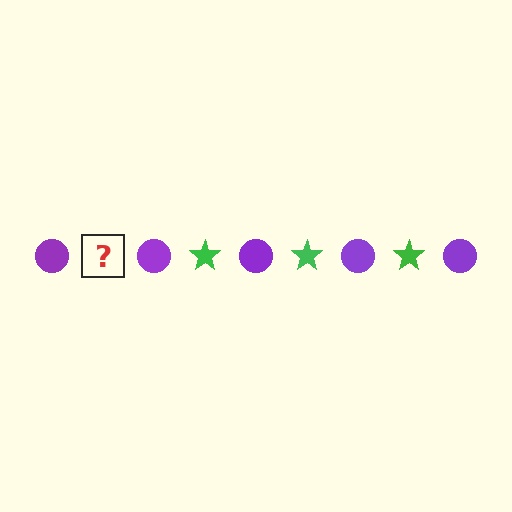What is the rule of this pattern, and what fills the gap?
The rule is that the pattern alternates between purple circle and green star. The gap should be filled with a green star.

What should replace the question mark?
The question mark should be replaced with a green star.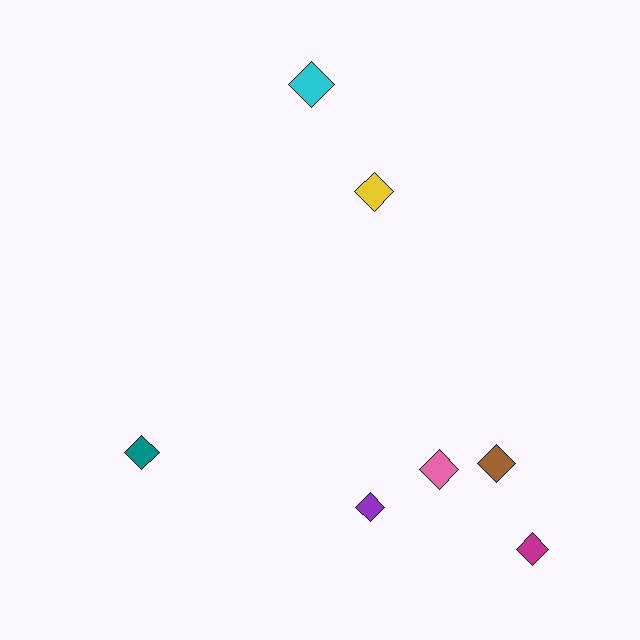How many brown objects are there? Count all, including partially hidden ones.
There is 1 brown object.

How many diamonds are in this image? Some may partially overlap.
There are 7 diamonds.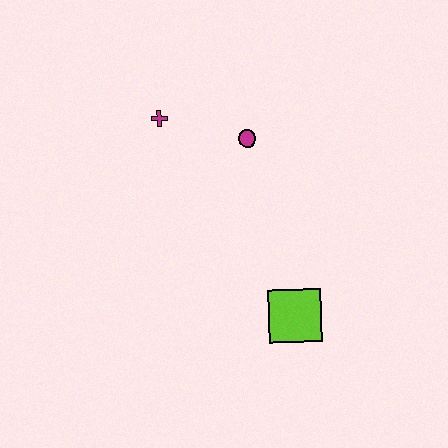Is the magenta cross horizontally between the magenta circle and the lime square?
No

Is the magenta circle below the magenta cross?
Yes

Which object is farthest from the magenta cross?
The lime square is farthest from the magenta cross.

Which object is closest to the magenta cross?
The magenta circle is closest to the magenta cross.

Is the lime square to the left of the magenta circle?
No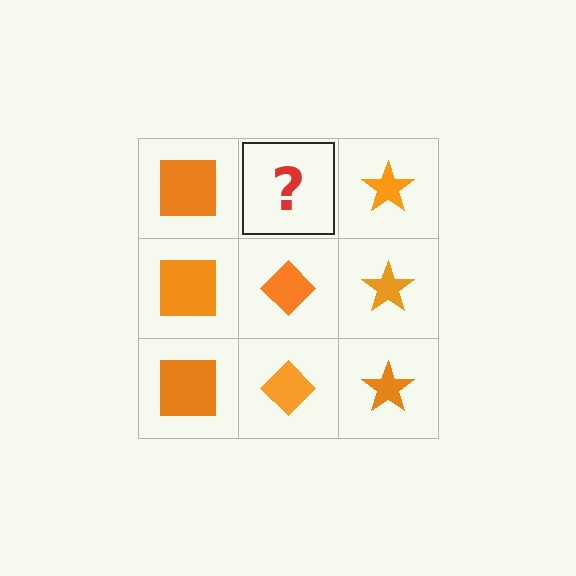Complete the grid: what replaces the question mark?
The question mark should be replaced with an orange diamond.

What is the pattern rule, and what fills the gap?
The rule is that each column has a consistent shape. The gap should be filled with an orange diamond.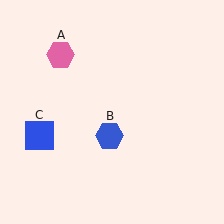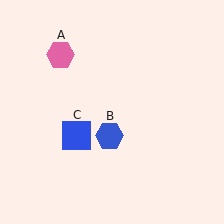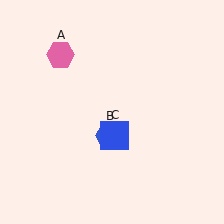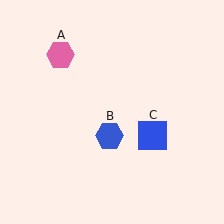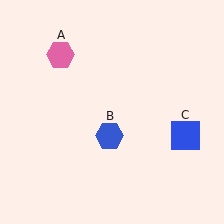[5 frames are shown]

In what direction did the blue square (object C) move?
The blue square (object C) moved right.